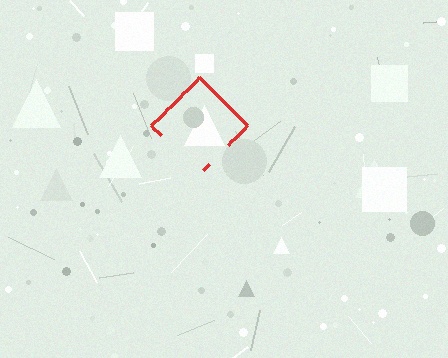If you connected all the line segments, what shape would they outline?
They would outline a diamond.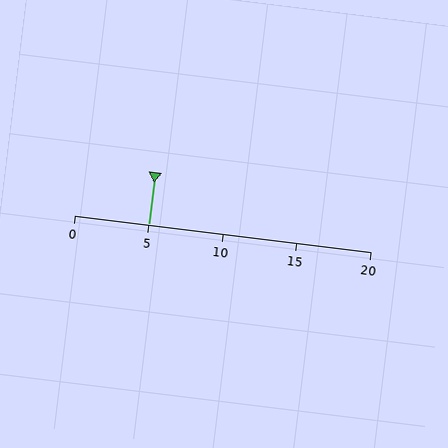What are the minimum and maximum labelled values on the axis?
The axis runs from 0 to 20.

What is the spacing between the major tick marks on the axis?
The major ticks are spaced 5 apart.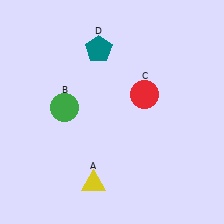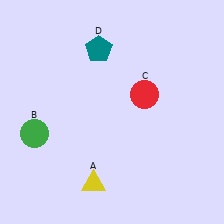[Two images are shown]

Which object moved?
The green circle (B) moved left.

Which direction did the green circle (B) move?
The green circle (B) moved left.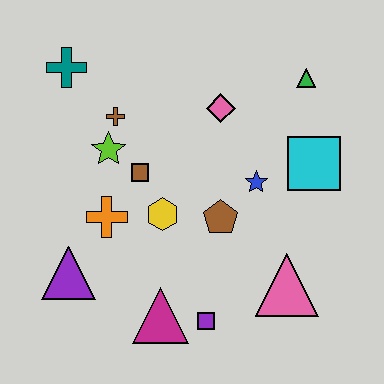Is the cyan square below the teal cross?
Yes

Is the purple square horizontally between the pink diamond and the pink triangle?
No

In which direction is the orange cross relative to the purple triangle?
The orange cross is above the purple triangle.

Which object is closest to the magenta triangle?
The purple square is closest to the magenta triangle.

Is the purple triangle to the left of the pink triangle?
Yes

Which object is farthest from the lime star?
The pink triangle is farthest from the lime star.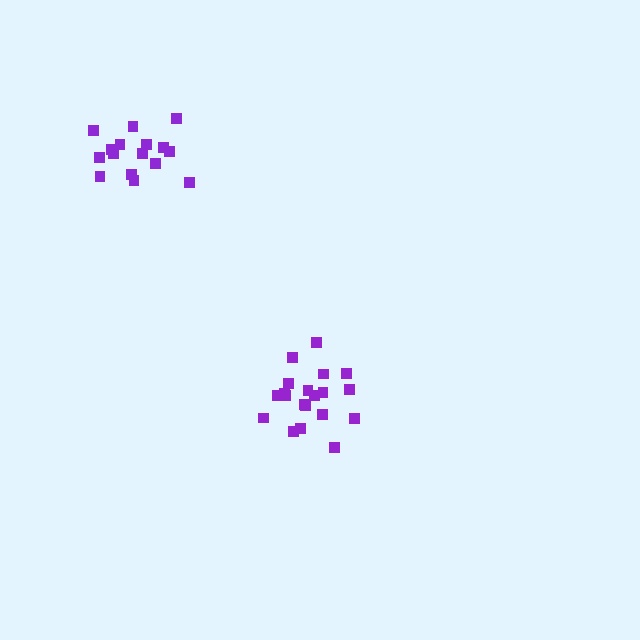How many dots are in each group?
Group 1: 20 dots, Group 2: 16 dots (36 total).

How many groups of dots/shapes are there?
There are 2 groups.